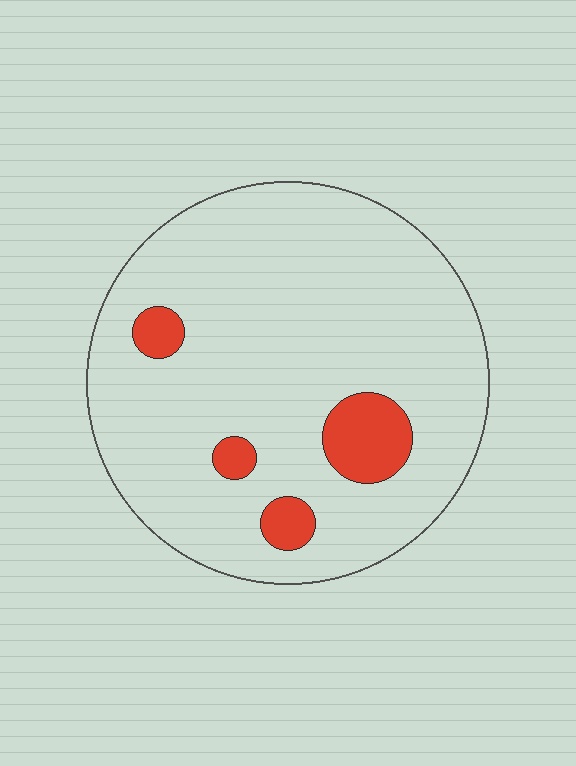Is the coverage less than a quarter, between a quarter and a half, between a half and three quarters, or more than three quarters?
Less than a quarter.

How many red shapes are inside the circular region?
4.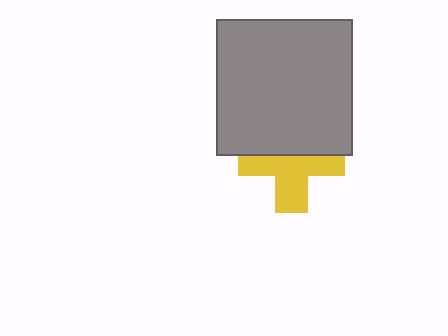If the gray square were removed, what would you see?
You would see the complete yellow cross.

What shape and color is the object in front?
The object in front is a gray square.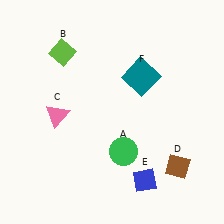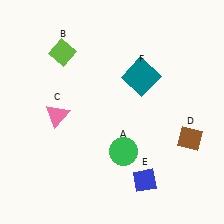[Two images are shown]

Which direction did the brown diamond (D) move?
The brown diamond (D) moved up.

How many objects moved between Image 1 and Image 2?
1 object moved between the two images.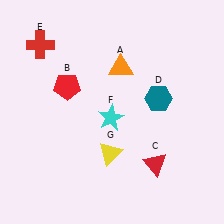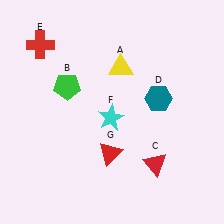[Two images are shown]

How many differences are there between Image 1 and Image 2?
There are 3 differences between the two images.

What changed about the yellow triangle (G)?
In Image 1, G is yellow. In Image 2, it changed to red.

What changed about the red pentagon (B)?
In Image 1, B is red. In Image 2, it changed to green.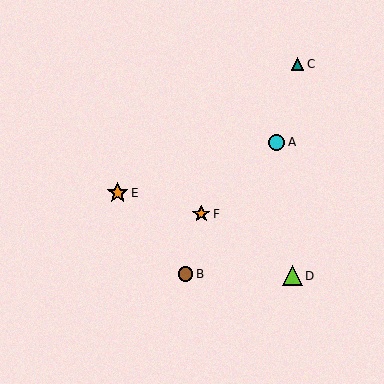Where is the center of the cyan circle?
The center of the cyan circle is at (277, 142).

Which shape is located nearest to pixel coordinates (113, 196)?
The orange star (labeled E) at (118, 193) is nearest to that location.